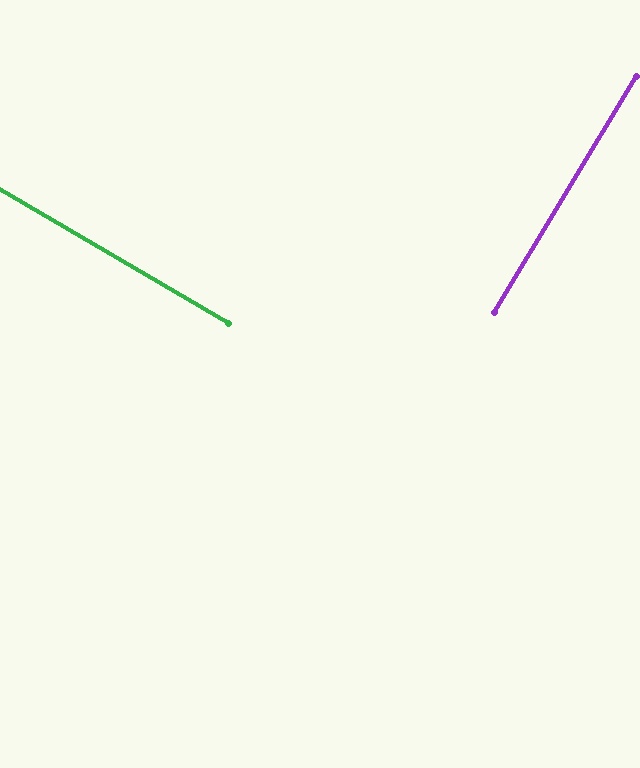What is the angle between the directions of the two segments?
Approximately 89 degrees.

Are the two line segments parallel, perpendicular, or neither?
Perpendicular — they meet at approximately 89°.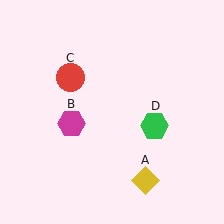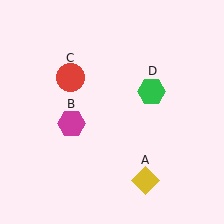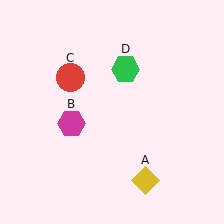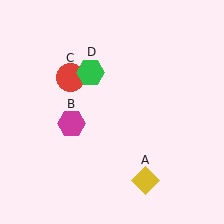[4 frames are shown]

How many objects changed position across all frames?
1 object changed position: green hexagon (object D).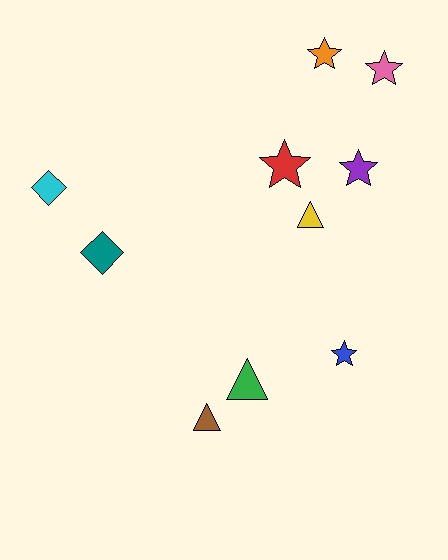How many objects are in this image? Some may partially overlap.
There are 10 objects.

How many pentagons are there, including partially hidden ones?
There are no pentagons.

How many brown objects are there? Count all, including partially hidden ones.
There is 1 brown object.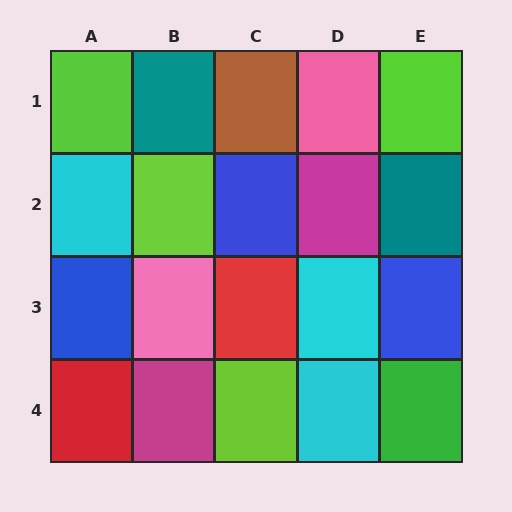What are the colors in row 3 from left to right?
Blue, pink, red, cyan, blue.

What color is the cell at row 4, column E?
Green.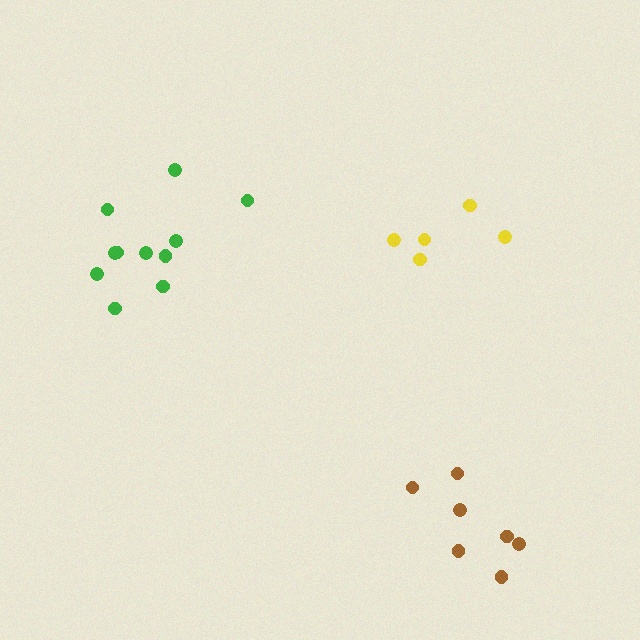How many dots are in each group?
Group 1: 5 dots, Group 2: 11 dots, Group 3: 7 dots (23 total).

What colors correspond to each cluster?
The clusters are colored: yellow, green, brown.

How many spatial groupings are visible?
There are 3 spatial groupings.